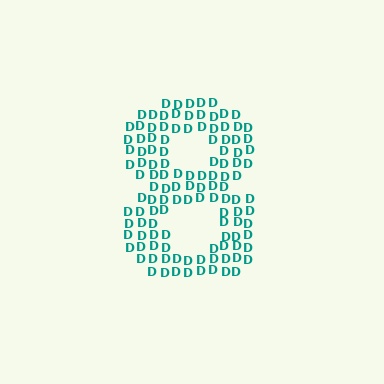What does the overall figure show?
The overall figure shows the digit 8.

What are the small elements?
The small elements are letter D's.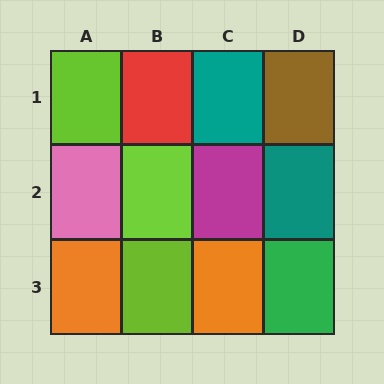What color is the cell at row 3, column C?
Orange.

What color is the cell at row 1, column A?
Lime.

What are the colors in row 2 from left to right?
Pink, lime, magenta, teal.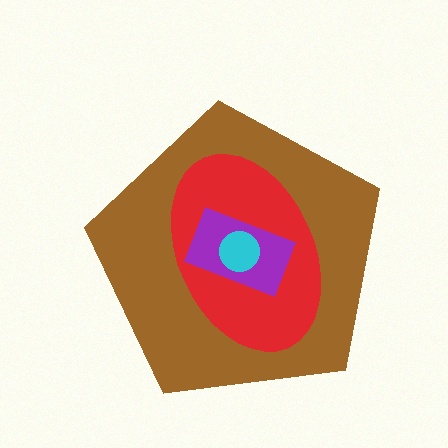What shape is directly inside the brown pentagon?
The red ellipse.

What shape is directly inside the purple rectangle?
The cyan circle.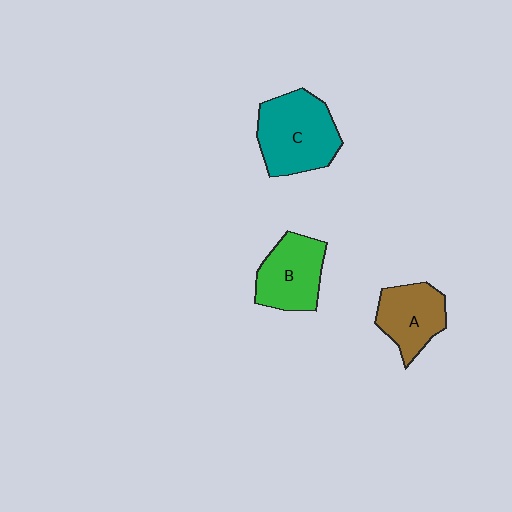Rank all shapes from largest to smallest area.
From largest to smallest: C (teal), B (green), A (brown).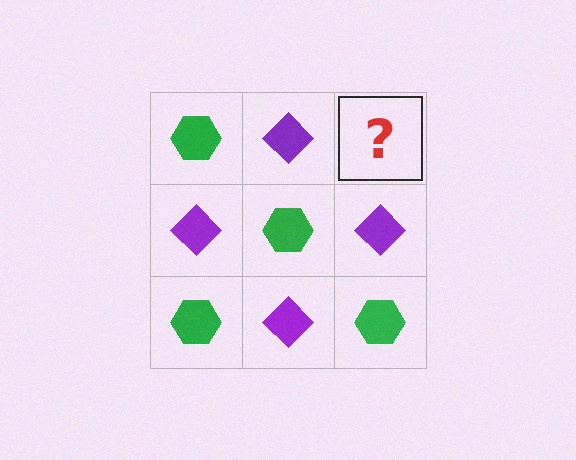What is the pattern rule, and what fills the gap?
The rule is that it alternates green hexagon and purple diamond in a checkerboard pattern. The gap should be filled with a green hexagon.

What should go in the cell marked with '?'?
The missing cell should contain a green hexagon.